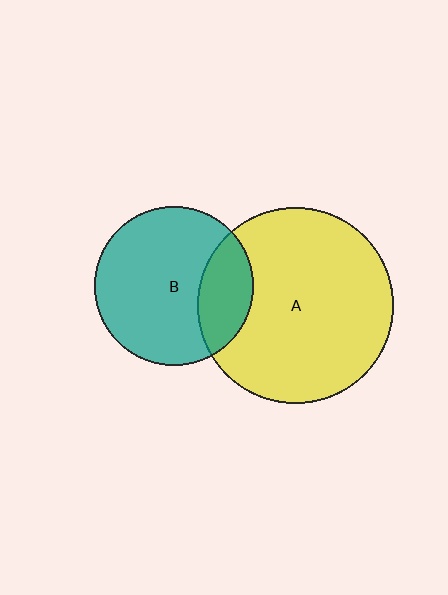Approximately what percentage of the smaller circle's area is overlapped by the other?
Approximately 25%.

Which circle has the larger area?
Circle A (yellow).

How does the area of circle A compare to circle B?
Approximately 1.5 times.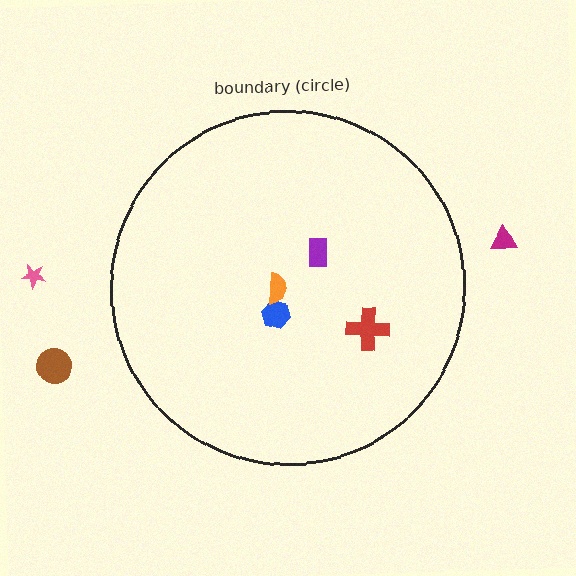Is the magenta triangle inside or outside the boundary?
Outside.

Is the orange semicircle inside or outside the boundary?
Inside.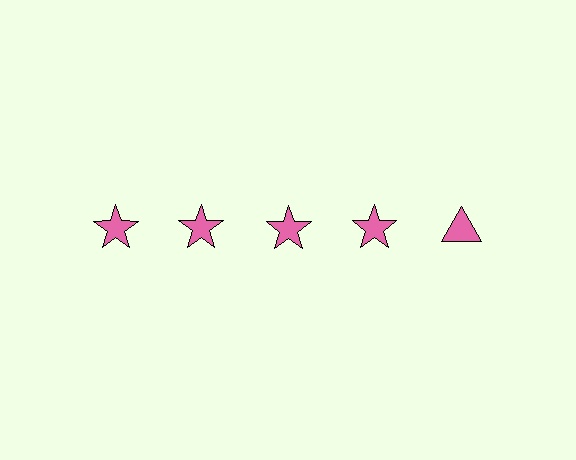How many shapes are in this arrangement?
There are 5 shapes arranged in a grid pattern.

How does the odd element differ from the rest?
It has a different shape: triangle instead of star.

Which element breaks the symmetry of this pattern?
The pink triangle in the top row, rightmost column breaks the symmetry. All other shapes are pink stars.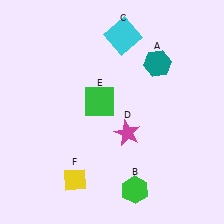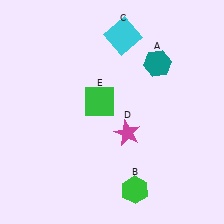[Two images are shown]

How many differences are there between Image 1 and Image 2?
There is 1 difference between the two images.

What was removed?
The yellow diamond (F) was removed in Image 2.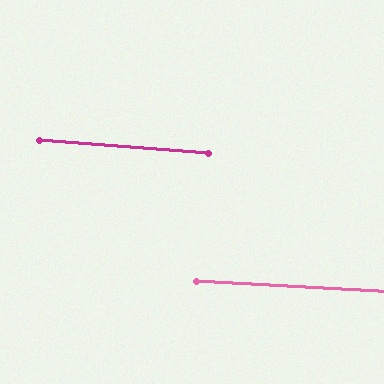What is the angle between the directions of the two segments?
Approximately 1 degree.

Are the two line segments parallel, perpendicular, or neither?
Parallel — their directions differ by only 1.0°.